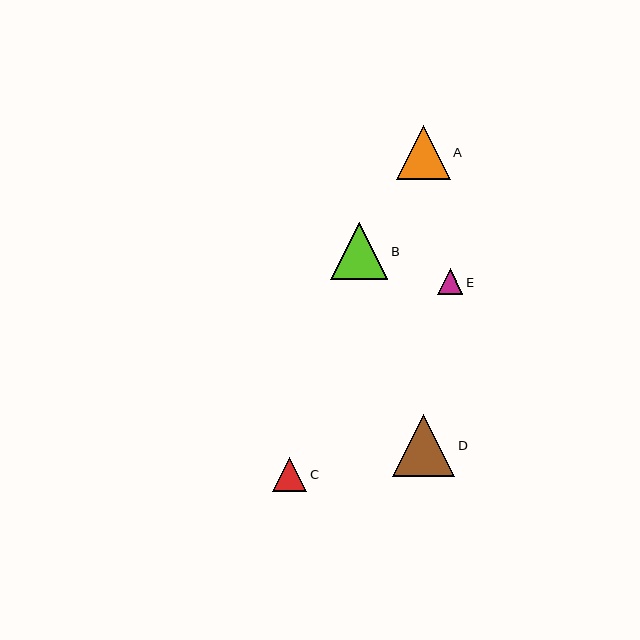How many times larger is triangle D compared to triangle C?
Triangle D is approximately 1.8 times the size of triangle C.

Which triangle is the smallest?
Triangle E is the smallest with a size of approximately 26 pixels.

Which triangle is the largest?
Triangle D is the largest with a size of approximately 62 pixels.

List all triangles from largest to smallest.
From largest to smallest: D, B, A, C, E.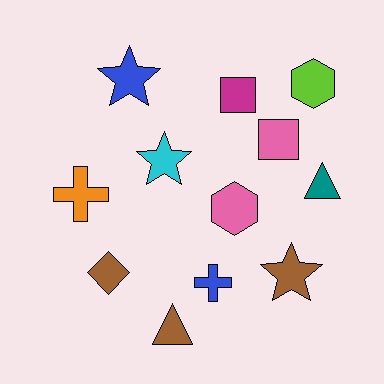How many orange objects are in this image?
There is 1 orange object.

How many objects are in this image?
There are 12 objects.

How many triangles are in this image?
There are 2 triangles.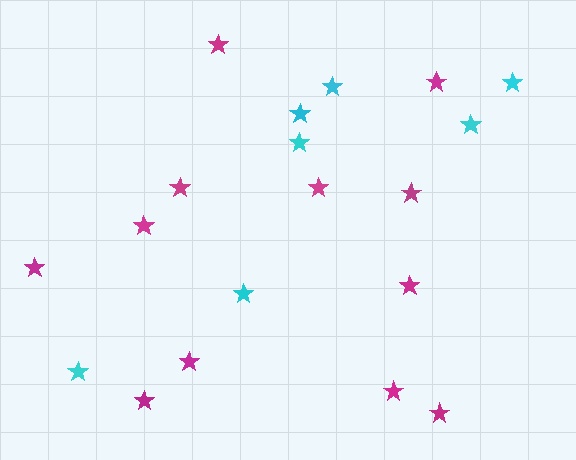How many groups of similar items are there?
There are 2 groups: one group of cyan stars (7) and one group of magenta stars (12).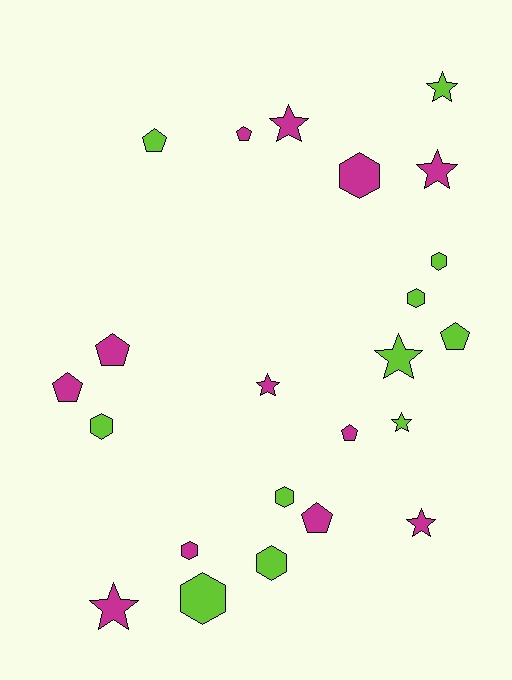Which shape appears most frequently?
Hexagon, with 8 objects.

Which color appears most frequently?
Magenta, with 12 objects.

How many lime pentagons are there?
There are 2 lime pentagons.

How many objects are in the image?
There are 23 objects.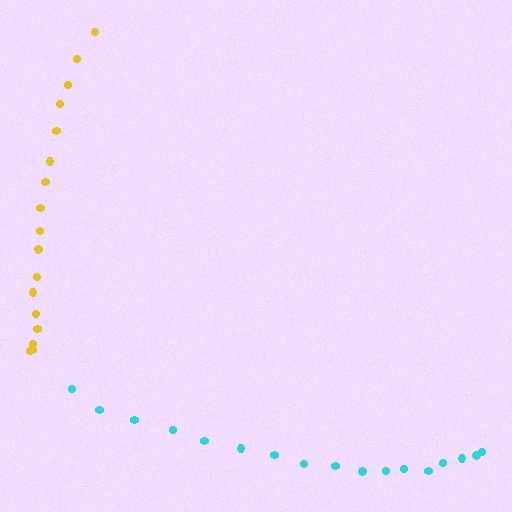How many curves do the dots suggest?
There are 2 distinct paths.